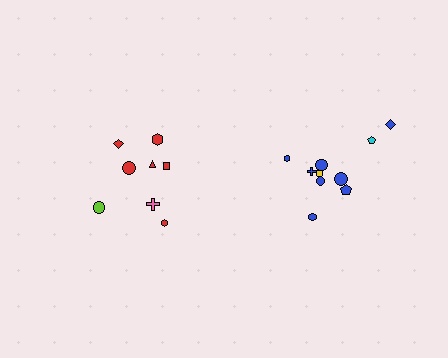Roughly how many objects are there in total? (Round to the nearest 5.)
Roughly 20 objects in total.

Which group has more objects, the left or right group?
The right group.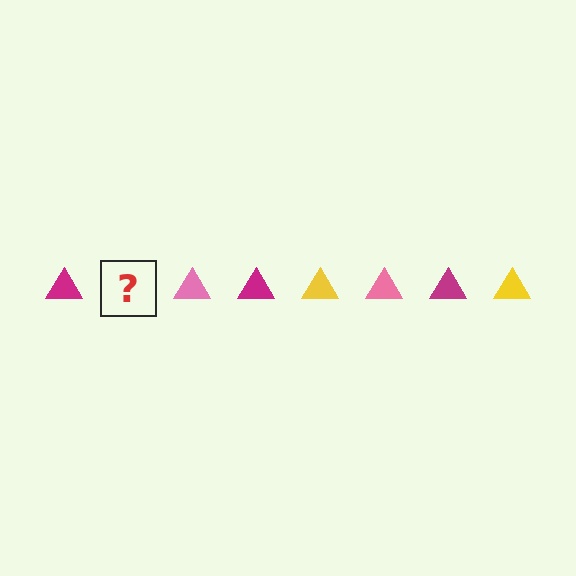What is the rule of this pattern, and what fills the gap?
The rule is that the pattern cycles through magenta, yellow, pink triangles. The gap should be filled with a yellow triangle.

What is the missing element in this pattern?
The missing element is a yellow triangle.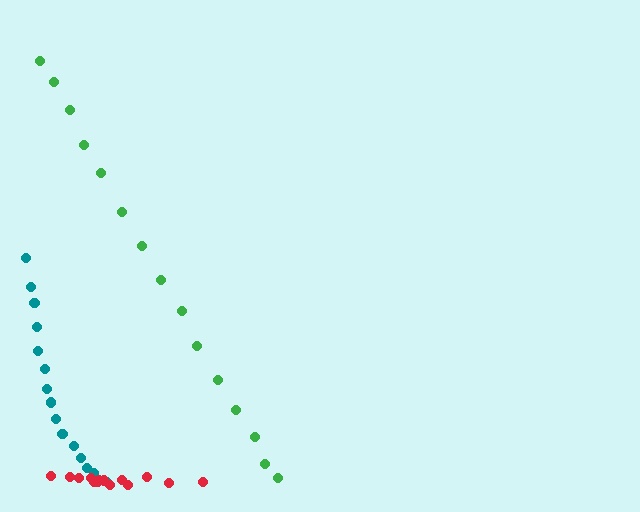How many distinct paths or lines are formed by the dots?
There are 3 distinct paths.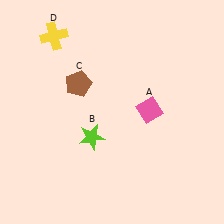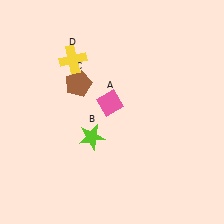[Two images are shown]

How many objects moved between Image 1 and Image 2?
2 objects moved between the two images.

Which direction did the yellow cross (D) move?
The yellow cross (D) moved down.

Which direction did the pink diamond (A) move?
The pink diamond (A) moved left.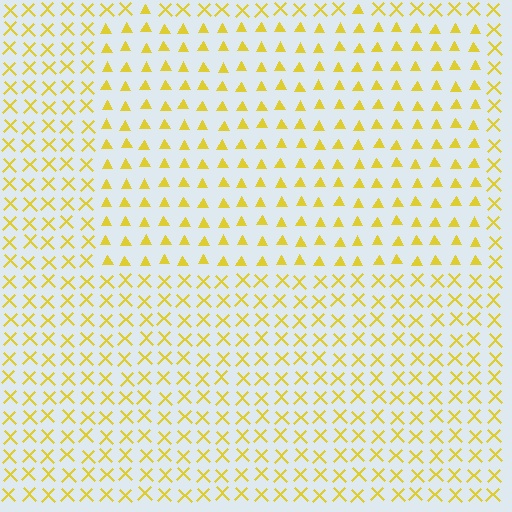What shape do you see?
I see a rectangle.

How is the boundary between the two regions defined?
The boundary is defined by a change in element shape: triangles inside vs. X marks outside. All elements share the same color and spacing.